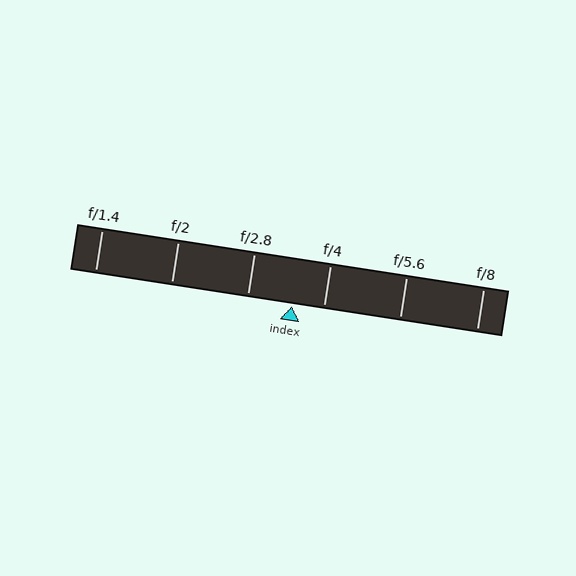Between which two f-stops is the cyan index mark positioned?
The index mark is between f/2.8 and f/4.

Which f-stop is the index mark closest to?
The index mark is closest to f/4.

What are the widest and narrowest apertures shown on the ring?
The widest aperture shown is f/1.4 and the narrowest is f/8.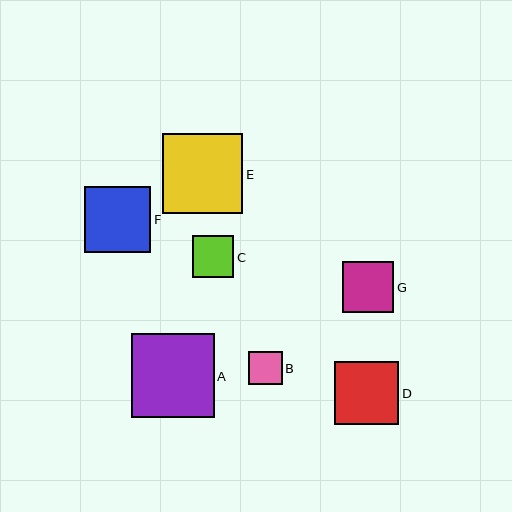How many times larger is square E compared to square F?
Square E is approximately 1.2 times the size of square F.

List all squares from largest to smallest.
From largest to smallest: A, E, F, D, G, C, B.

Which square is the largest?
Square A is the largest with a size of approximately 83 pixels.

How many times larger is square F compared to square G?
Square F is approximately 1.3 times the size of square G.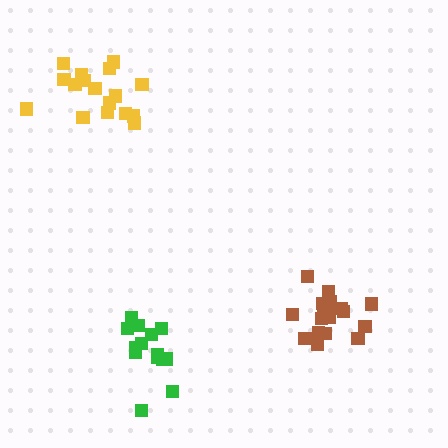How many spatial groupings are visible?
There are 3 spatial groupings.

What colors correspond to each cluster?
The clusters are colored: brown, green, yellow.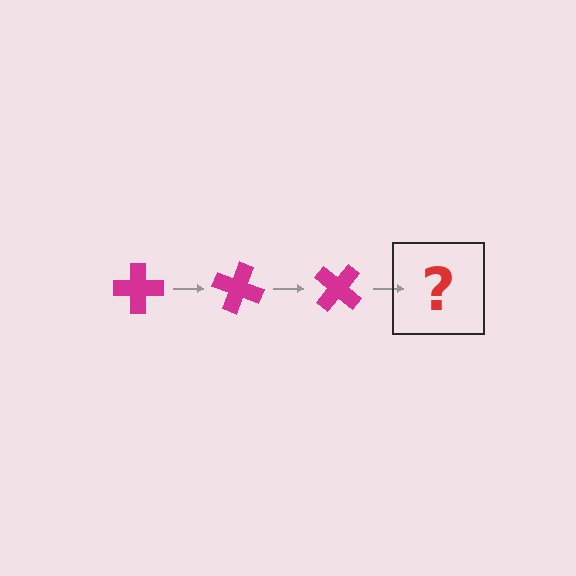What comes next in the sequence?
The next element should be a magenta cross rotated 60 degrees.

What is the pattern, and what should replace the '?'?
The pattern is that the cross rotates 20 degrees each step. The '?' should be a magenta cross rotated 60 degrees.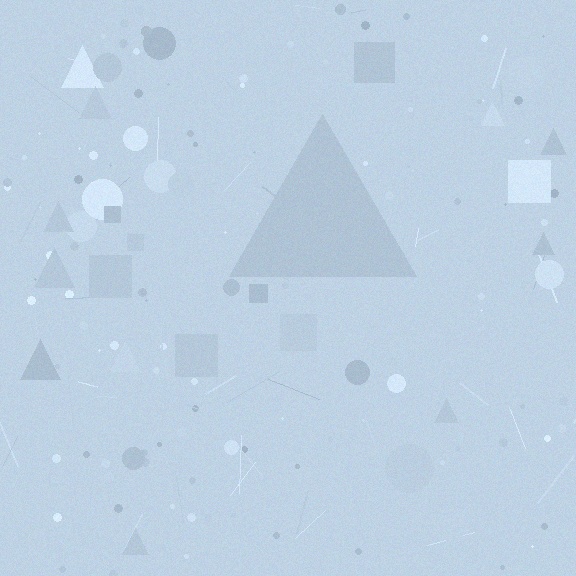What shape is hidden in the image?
A triangle is hidden in the image.